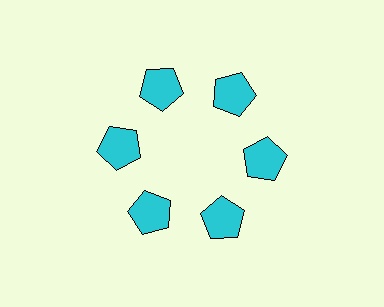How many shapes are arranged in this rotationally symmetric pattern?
There are 6 shapes, arranged in 6 groups of 1.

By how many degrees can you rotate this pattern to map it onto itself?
The pattern maps onto itself every 60 degrees of rotation.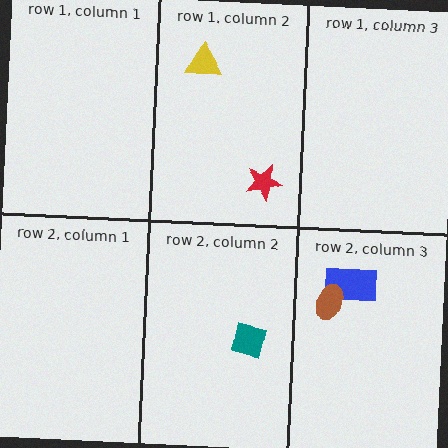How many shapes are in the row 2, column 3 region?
2.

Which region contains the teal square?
The row 2, column 2 region.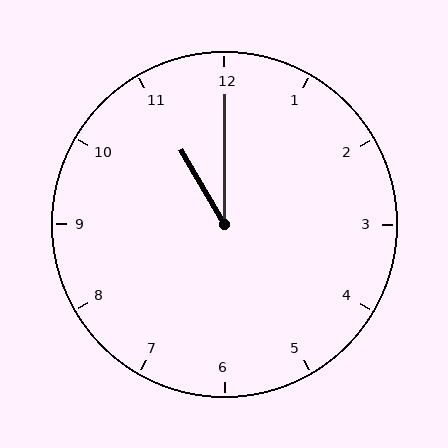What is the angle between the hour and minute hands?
Approximately 30 degrees.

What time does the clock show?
11:00.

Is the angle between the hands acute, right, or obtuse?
It is acute.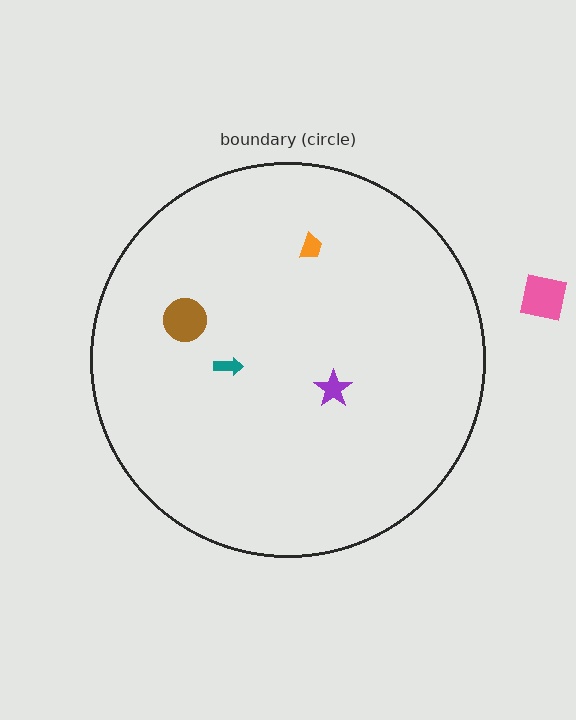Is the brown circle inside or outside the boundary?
Inside.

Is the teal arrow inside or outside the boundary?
Inside.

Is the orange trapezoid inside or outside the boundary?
Inside.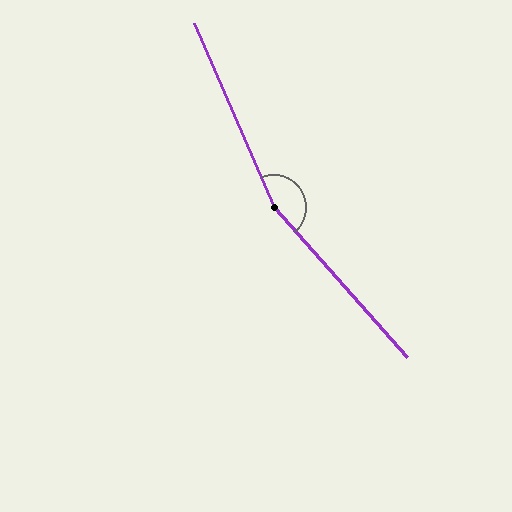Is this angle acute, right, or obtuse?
It is obtuse.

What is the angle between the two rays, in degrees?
Approximately 162 degrees.